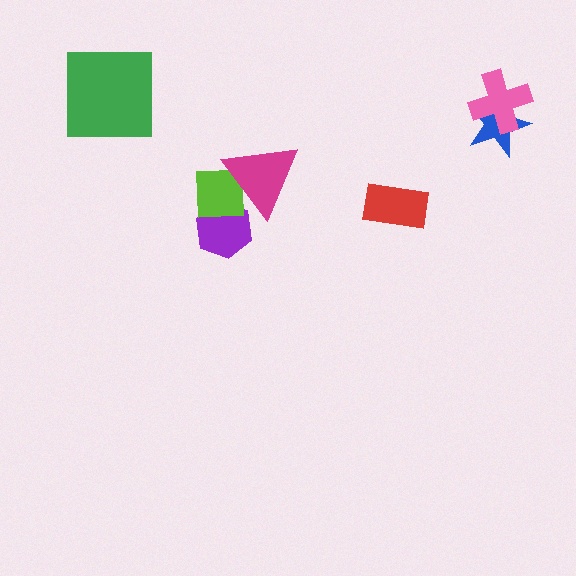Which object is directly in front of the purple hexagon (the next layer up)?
The lime square is directly in front of the purple hexagon.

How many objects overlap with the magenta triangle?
2 objects overlap with the magenta triangle.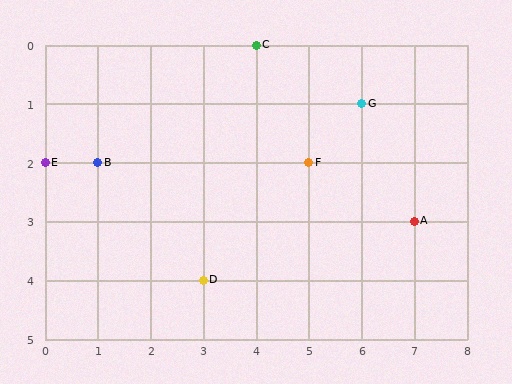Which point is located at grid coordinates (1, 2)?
Point B is at (1, 2).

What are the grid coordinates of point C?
Point C is at grid coordinates (4, 0).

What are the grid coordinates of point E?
Point E is at grid coordinates (0, 2).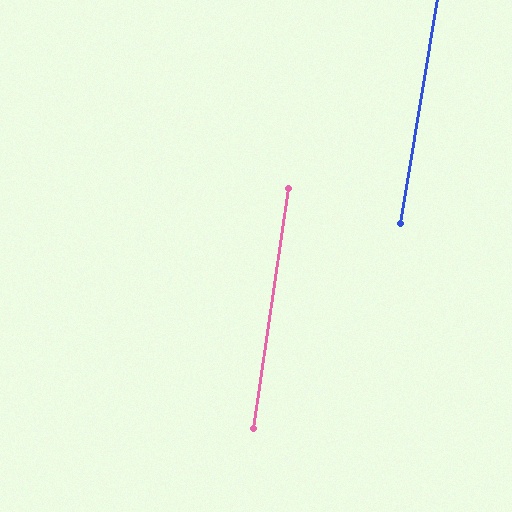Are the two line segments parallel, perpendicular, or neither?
Parallel — their directions differ by only 0.9°.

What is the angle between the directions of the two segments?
Approximately 1 degree.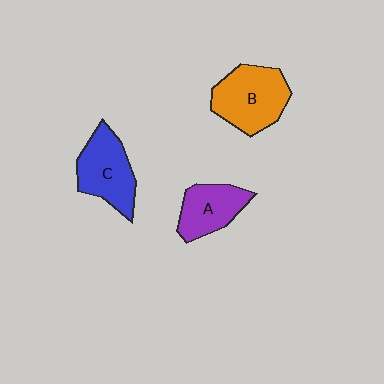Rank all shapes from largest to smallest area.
From largest to smallest: B (orange), C (blue), A (purple).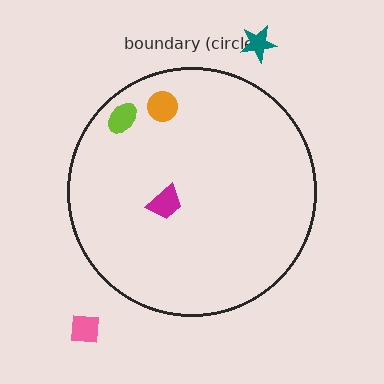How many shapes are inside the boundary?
3 inside, 2 outside.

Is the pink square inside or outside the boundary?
Outside.